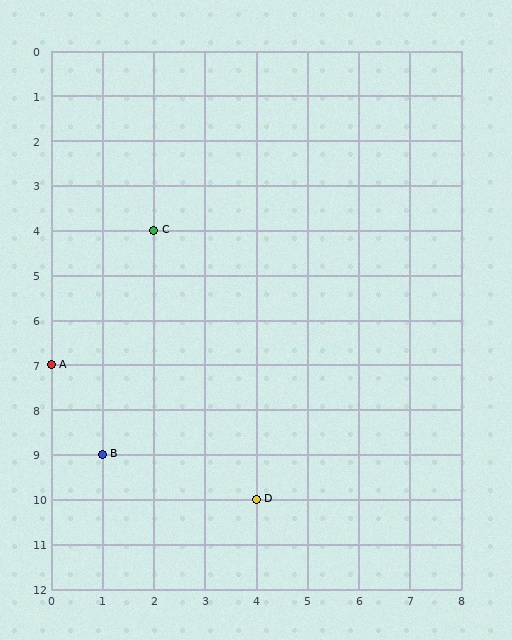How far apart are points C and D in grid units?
Points C and D are 2 columns and 6 rows apart (about 6.3 grid units diagonally).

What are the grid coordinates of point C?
Point C is at grid coordinates (2, 4).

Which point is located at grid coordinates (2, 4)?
Point C is at (2, 4).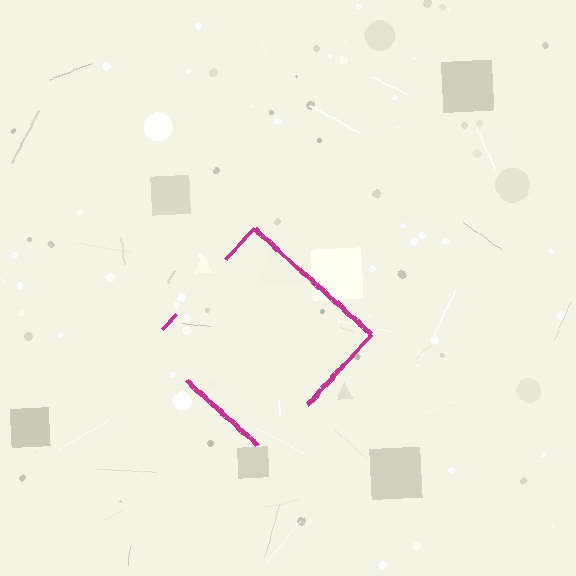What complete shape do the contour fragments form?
The contour fragments form a diamond.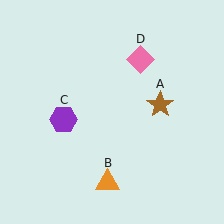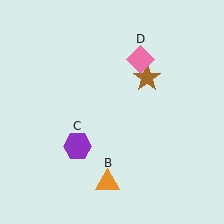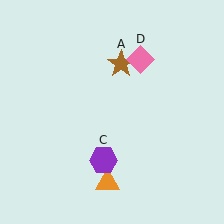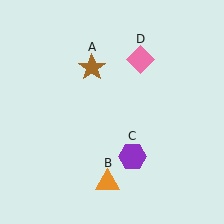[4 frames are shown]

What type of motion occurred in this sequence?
The brown star (object A), purple hexagon (object C) rotated counterclockwise around the center of the scene.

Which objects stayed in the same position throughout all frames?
Orange triangle (object B) and pink diamond (object D) remained stationary.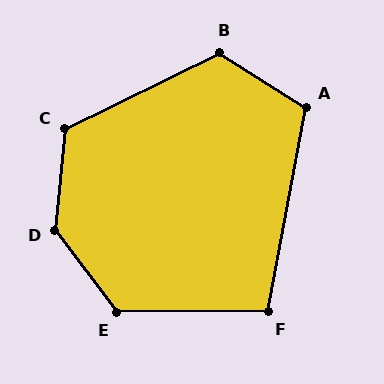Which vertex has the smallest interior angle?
F, at approximately 101 degrees.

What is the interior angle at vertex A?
Approximately 112 degrees (obtuse).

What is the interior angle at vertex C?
Approximately 122 degrees (obtuse).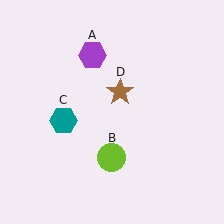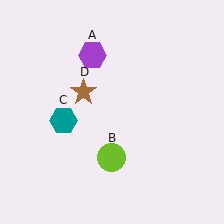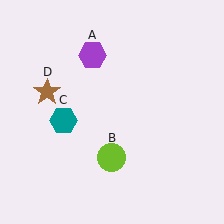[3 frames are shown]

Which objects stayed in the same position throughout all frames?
Purple hexagon (object A) and lime circle (object B) and teal hexagon (object C) remained stationary.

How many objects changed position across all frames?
1 object changed position: brown star (object D).